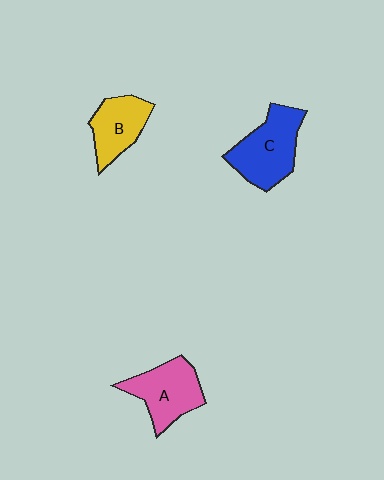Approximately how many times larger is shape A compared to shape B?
Approximately 1.2 times.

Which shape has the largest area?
Shape C (blue).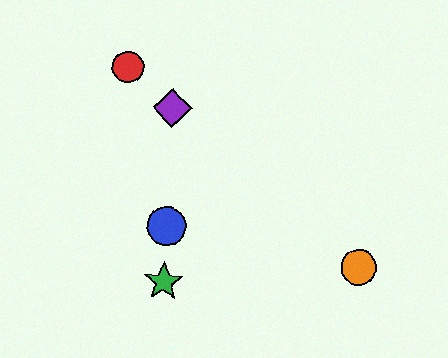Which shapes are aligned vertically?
The blue circle, the green star, the yellow star, the purple diamond are aligned vertically.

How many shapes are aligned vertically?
4 shapes (the blue circle, the green star, the yellow star, the purple diamond) are aligned vertically.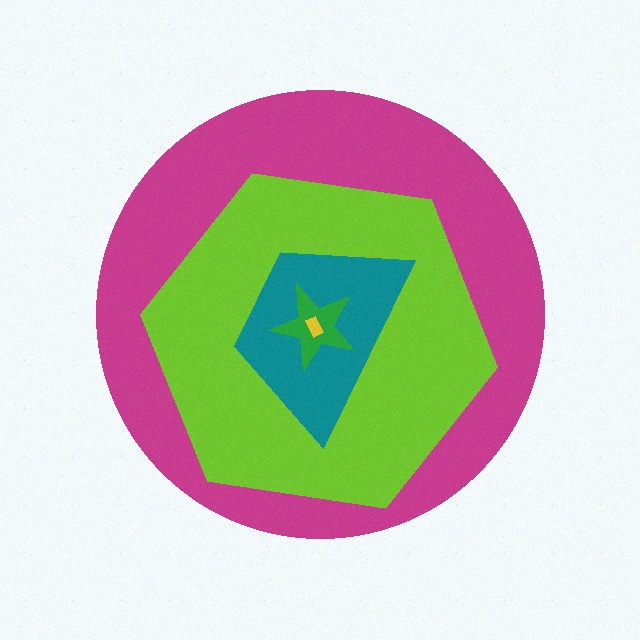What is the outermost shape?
The magenta circle.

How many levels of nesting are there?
5.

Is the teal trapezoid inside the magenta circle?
Yes.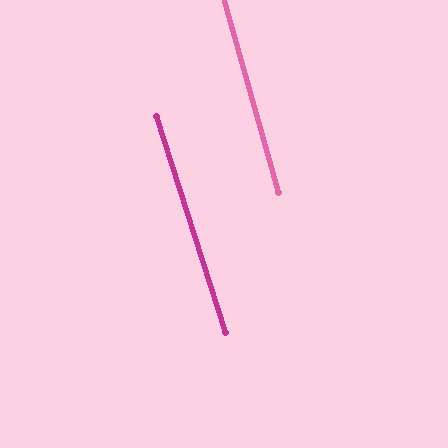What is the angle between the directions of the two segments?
Approximately 2 degrees.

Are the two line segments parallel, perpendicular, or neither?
Parallel — their directions differ by only 2.0°.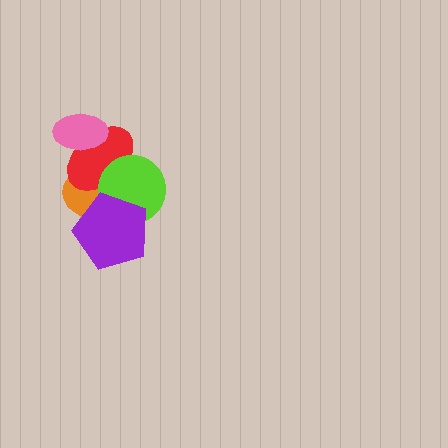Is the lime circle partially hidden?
Yes, it is partially covered by another shape.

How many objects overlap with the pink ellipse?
2 objects overlap with the pink ellipse.